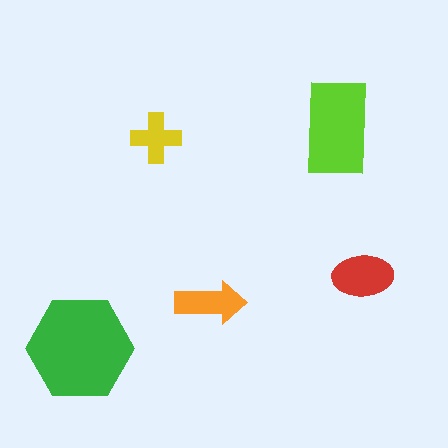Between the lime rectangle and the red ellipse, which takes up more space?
The lime rectangle.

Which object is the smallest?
The yellow cross.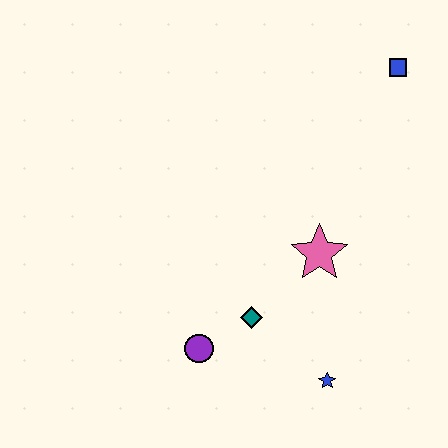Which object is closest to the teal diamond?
The purple circle is closest to the teal diamond.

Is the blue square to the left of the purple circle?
No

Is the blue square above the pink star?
Yes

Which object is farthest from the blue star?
The blue square is farthest from the blue star.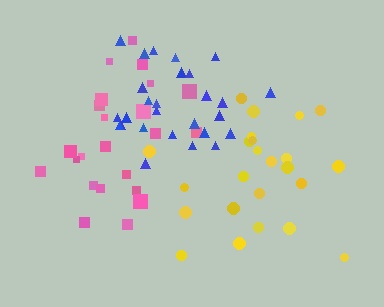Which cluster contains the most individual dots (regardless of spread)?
Blue (27).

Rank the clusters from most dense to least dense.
blue, yellow, pink.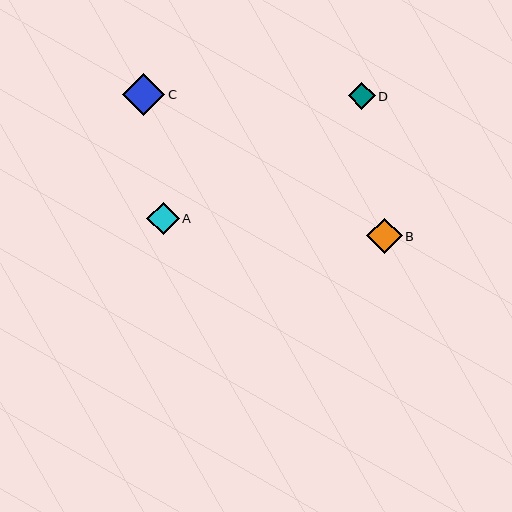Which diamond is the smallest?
Diamond D is the smallest with a size of approximately 27 pixels.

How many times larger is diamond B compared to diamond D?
Diamond B is approximately 1.3 times the size of diamond D.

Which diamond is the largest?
Diamond C is the largest with a size of approximately 42 pixels.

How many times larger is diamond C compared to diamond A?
Diamond C is approximately 1.3 times the size of diamond A.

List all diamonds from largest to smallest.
From largest to smallest: C, B, A, D.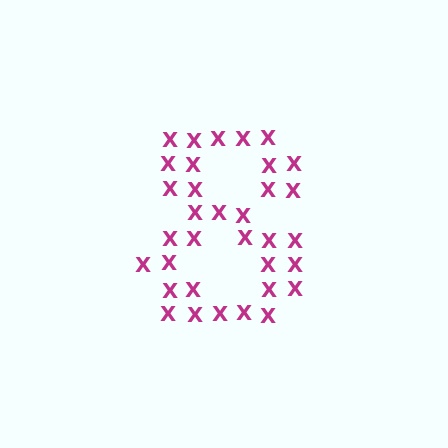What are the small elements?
The small elements are letter X's.